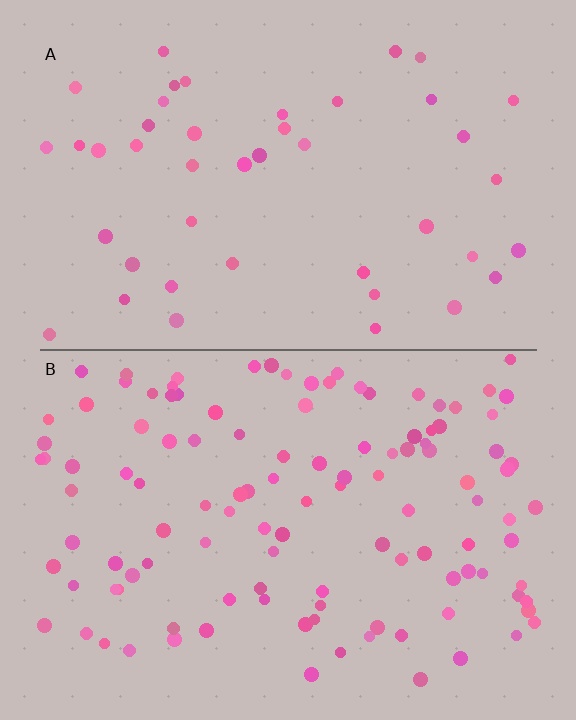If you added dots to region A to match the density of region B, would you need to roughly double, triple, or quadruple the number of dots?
Approximately triple.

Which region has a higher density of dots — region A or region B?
B (the bottom).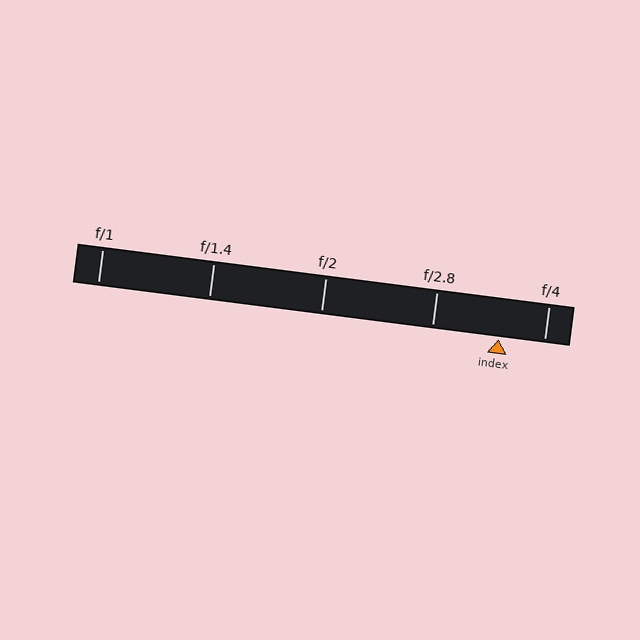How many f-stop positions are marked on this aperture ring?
There are 5 f-stop positions marked.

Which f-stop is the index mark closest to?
The index mark is closest to f/4.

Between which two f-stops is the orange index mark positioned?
The index mark is between f/2.8 and f/4.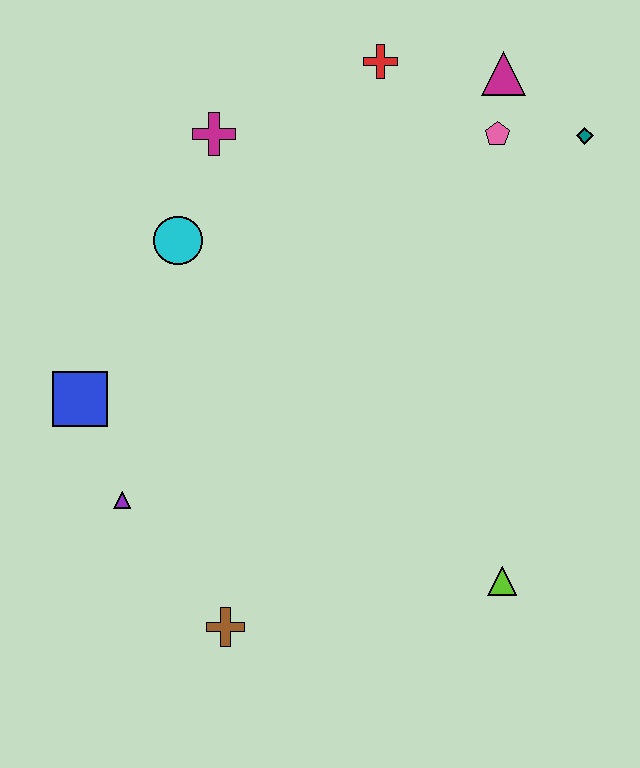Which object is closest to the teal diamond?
The pink pentagon is closest to the teal diamond.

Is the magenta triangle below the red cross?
Yes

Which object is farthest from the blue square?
The teal diamond is farthest from the blue square.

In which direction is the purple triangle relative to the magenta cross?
The purple triangle is below the magenta cross.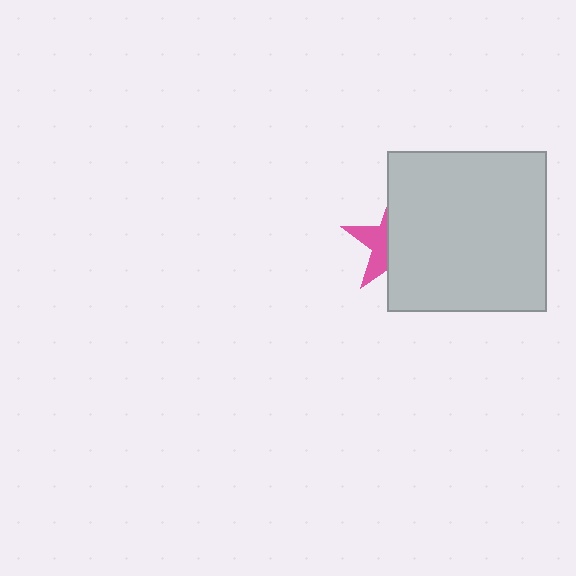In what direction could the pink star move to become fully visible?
The pink star could move left. That would shift it out from behind the light gray square entirely.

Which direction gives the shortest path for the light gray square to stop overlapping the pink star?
Moving right gives the shortest separation.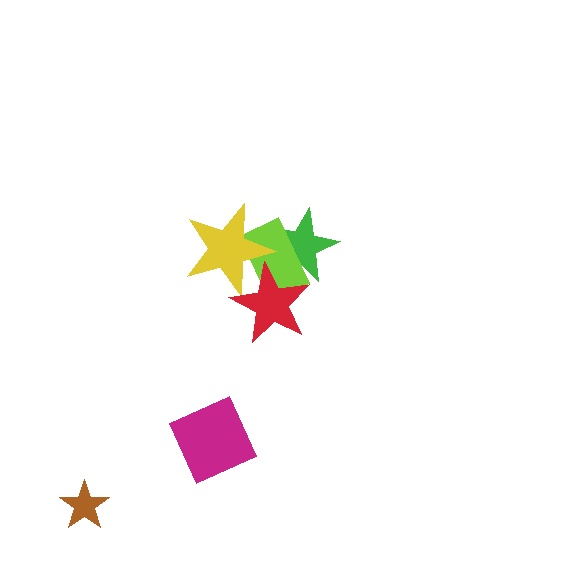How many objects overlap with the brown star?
0 objects overlap with the brown star.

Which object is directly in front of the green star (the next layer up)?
The lime rectangle is directly in front of the green star.